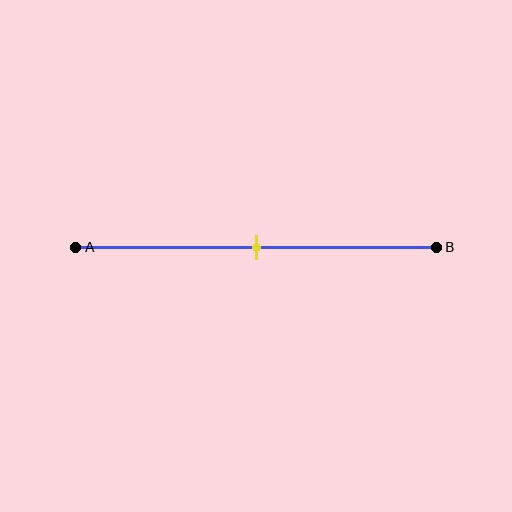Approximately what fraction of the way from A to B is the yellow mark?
The yellow mark is approximately 50% of the way from A to B.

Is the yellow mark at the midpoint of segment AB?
Yes, the mark is approximately at the midpoint.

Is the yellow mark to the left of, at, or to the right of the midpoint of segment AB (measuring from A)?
The yellow mark is approximately at the midpoint of segment AB.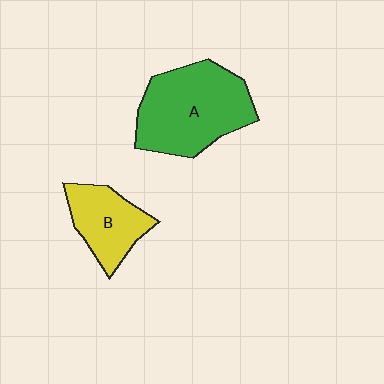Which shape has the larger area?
Shape A (green).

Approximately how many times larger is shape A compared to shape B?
Approximately 1.8 times.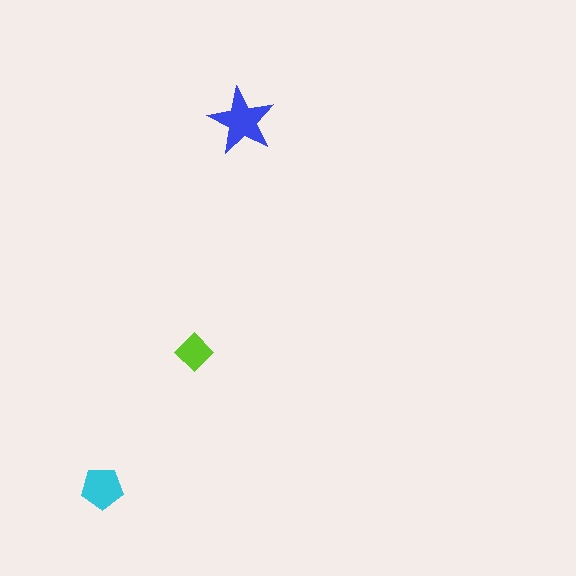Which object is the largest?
The blue star.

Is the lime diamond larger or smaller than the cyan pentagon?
Smaller.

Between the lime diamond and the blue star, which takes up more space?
The blue star.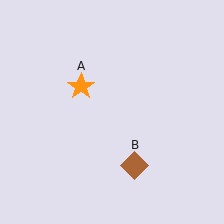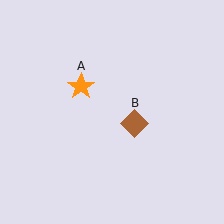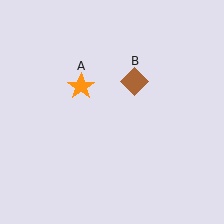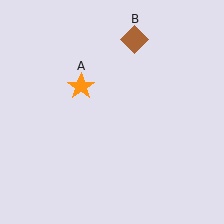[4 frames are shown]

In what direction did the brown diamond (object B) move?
The brown diamond (object B) moved up.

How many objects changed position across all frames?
1 object changed position: brown diamond (object B).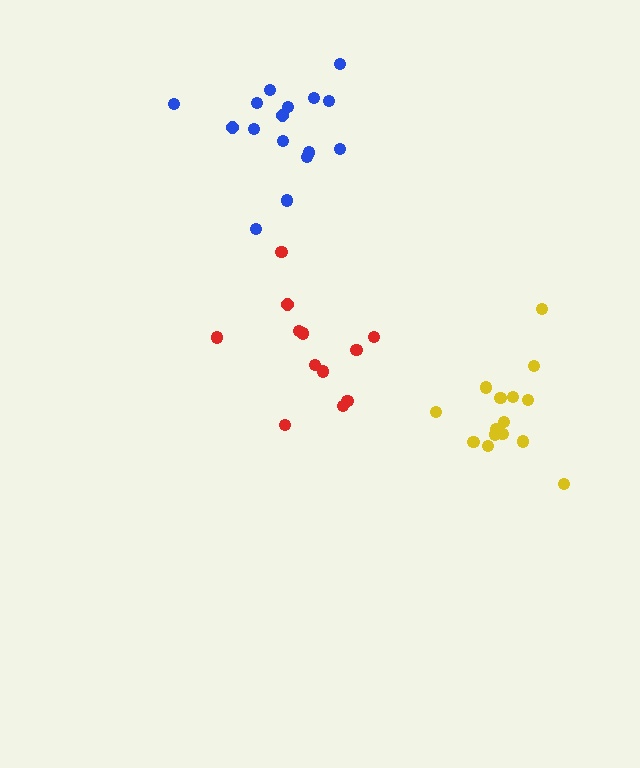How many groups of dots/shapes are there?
There are 3 groups.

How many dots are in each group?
Group 1: 16 dots, Group 2: 15 dots, Group 3: 12 dots (43 total).